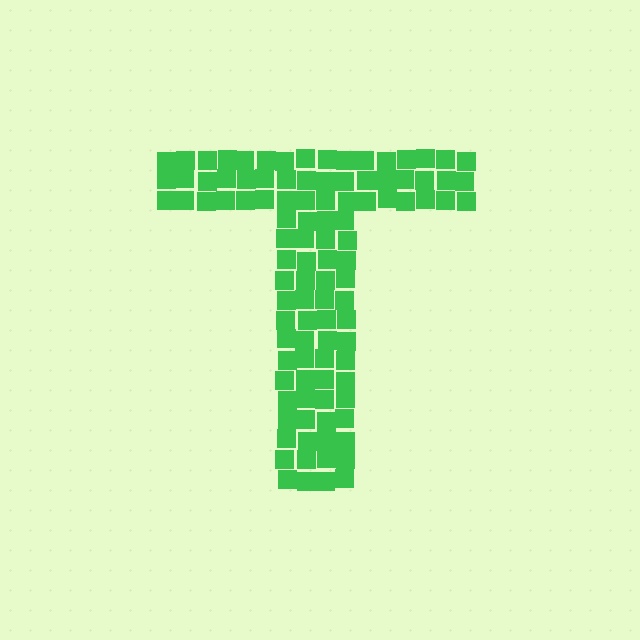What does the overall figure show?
The overall figure shows the letter T.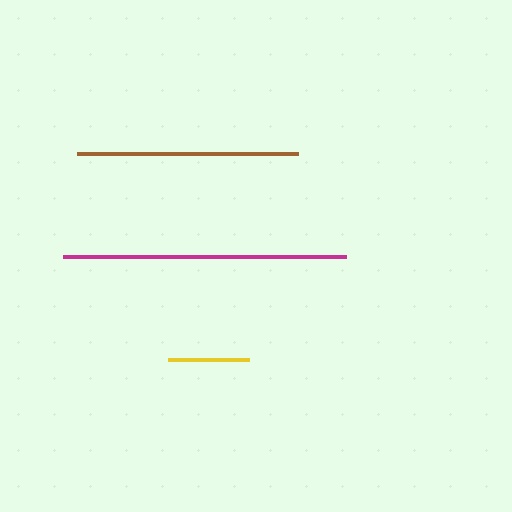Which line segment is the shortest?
The yellow line is the shortest at approximately 81 pixels.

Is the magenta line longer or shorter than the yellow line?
The magenta line is longer than the yellow line.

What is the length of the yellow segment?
The yellow segment is approximately 81 pixels long.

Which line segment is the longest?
The magenta line is the longest at approximately 283 pixels.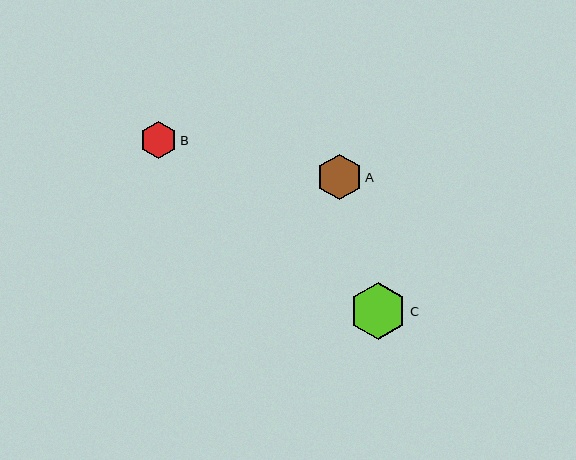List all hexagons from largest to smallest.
From largest to smallest: C, A, B.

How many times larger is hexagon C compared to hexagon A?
Hexagon C is approximately 1.3 times the size of hexagon A.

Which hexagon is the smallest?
Hexagon B is the smallest with a size of approximately 37 pixels.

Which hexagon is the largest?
Hexagon C is the largest with a size of approximately 57 pixels.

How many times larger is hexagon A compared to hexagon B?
Hexagon A is approximately 1.2 times the size of hexagon B.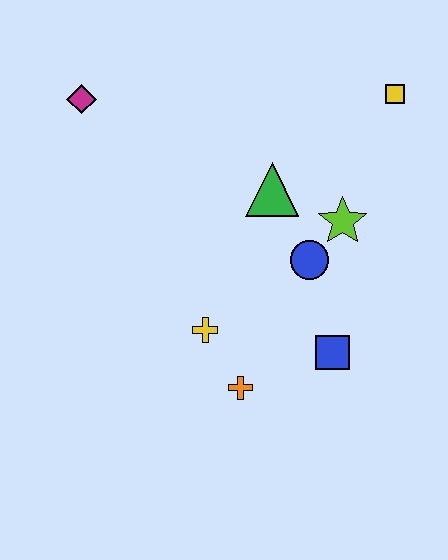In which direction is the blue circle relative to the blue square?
The blue circle is above the blue square.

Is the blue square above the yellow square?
No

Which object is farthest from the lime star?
The magenta diamond is farthest from the lime star.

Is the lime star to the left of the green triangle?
No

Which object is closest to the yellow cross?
The orange cross is closest to the yellow cross.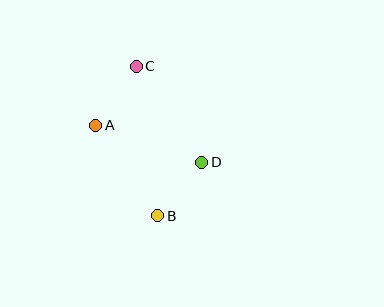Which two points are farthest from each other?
Points B and C are farthest from each other.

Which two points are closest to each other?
Points B and D are closest to each other.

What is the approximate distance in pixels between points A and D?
The distance between A and D is approximately 112 pixels.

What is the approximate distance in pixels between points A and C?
The distance between A and C is approximately 71 pixels.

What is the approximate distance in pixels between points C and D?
The distance between C and D is approximately 116 pixels.